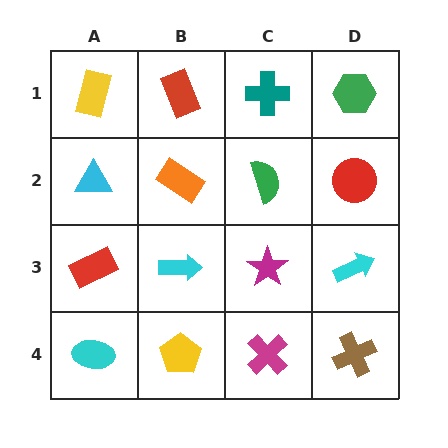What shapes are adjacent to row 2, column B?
A red rectangle (row 1, column B), a cyan arrow (row 3, column B), a cyan triangle (row 2, column A), a green semicircle (row 2, column C).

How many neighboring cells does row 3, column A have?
3.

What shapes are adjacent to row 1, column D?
A red circle (row 2, column D), a teal cross (row 1, column C).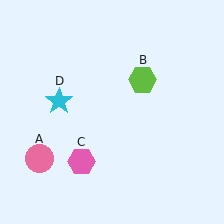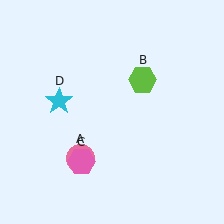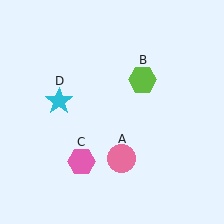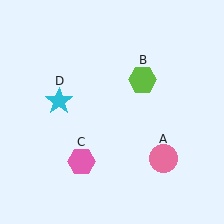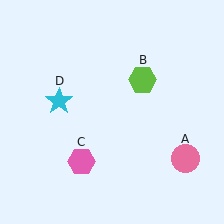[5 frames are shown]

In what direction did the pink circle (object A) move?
The pink circle (object A) moved right.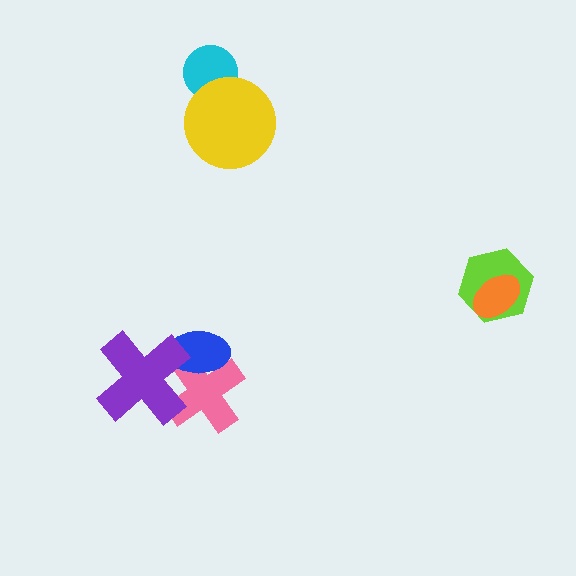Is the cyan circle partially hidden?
Yes, it is partially covered by another shape.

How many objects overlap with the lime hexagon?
1 object overlaps with the lime hexagon.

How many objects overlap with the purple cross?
2 objects overlap with the purple cross.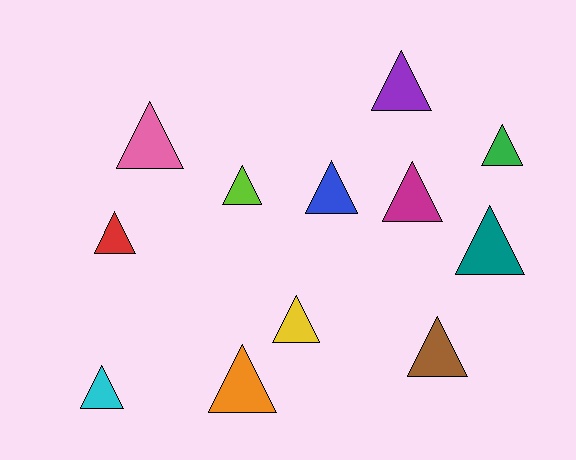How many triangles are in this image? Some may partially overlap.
There are 12 triangles.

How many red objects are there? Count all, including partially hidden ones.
There is 1 red object.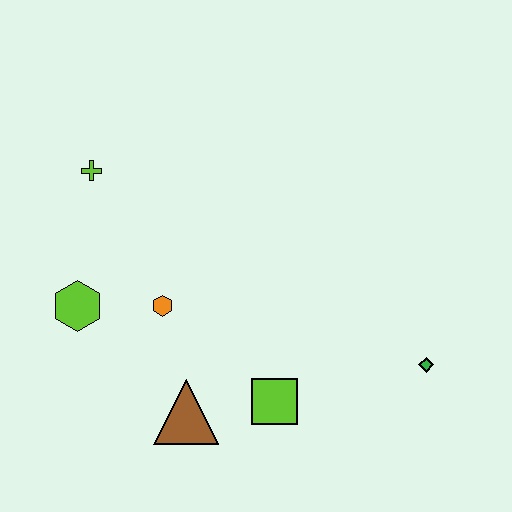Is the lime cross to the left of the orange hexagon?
Yes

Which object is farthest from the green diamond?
The lime cross is farthest from the green diamond.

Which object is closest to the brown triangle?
The lime square is closest to the brown triangle.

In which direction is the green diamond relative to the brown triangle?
The green diamond is to the right of the brown triangle.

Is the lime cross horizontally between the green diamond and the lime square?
No